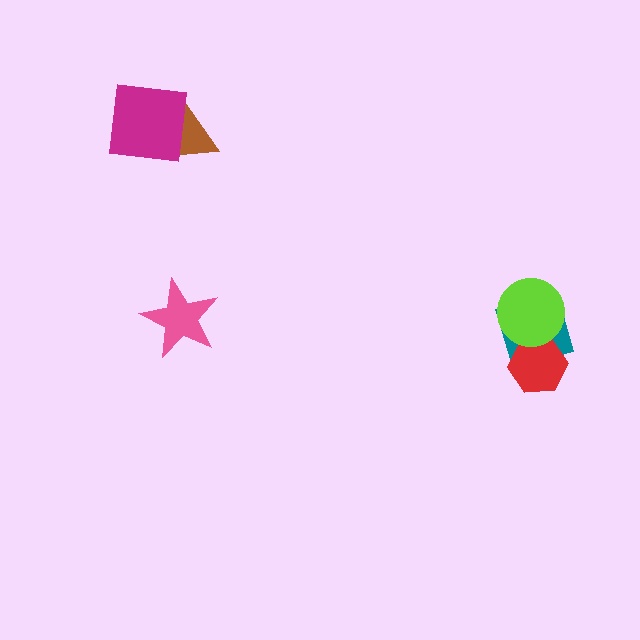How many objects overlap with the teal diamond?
2 objects overlap with the teal diamond.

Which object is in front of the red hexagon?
The lime circle is in front of the red hexagon.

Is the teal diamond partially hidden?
Yes, it is partially covered by another shape.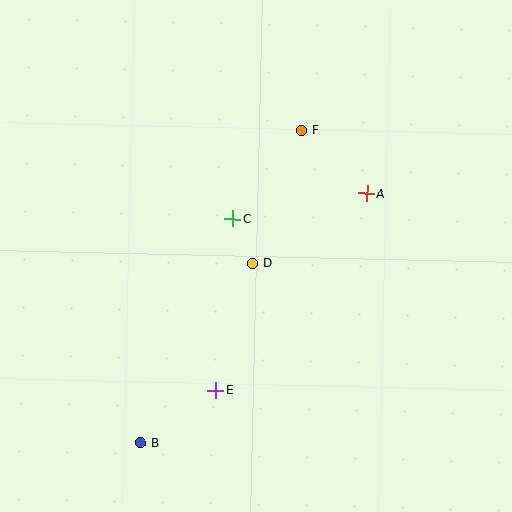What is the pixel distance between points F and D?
The distance between F and D is 142 pixels.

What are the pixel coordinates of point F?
Point F is at (301, 130).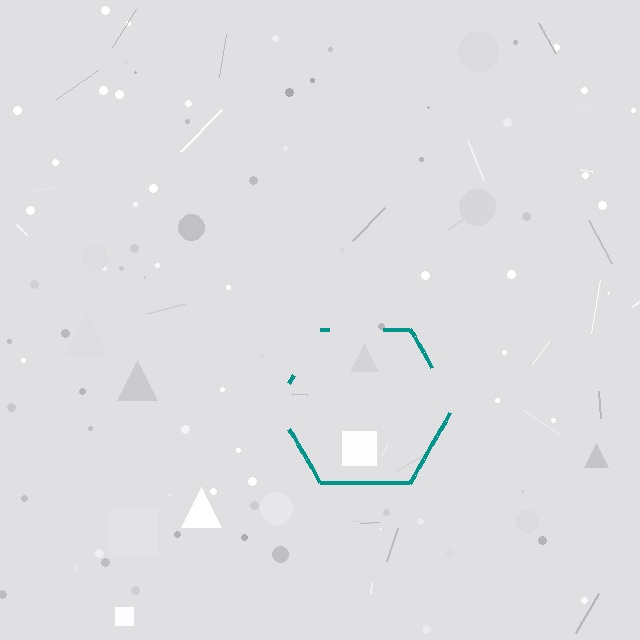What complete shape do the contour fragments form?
The contour fragments form a hexagon.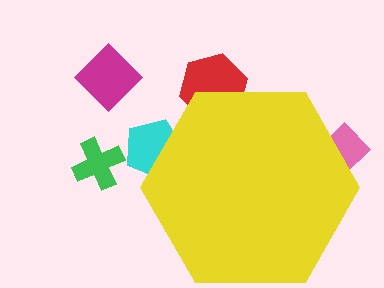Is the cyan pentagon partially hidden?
Yes, the cyan pentagon is partially hidden behind the yellow hexagon.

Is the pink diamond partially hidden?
Yes, the pink diamond is partially hidden behind the yellow hexagon.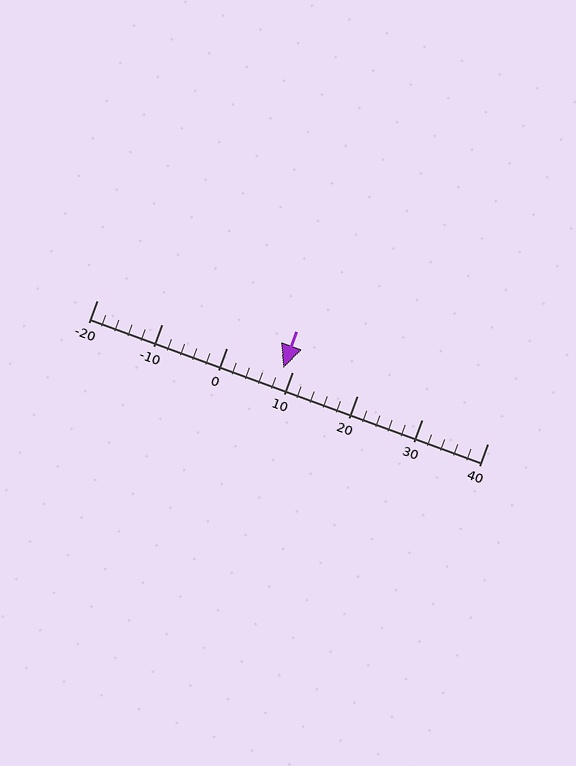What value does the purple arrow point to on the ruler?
The purple arrow points to approximately 9.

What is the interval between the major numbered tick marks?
The major tick marks are spaced 10 units apart.